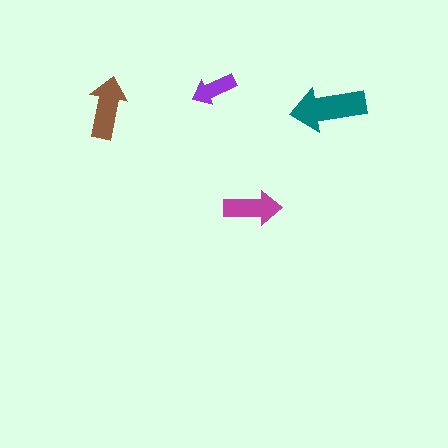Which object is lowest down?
The magenta arrow is bottommost.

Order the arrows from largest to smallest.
the teal one, the brown one, the magenta one, the purple one.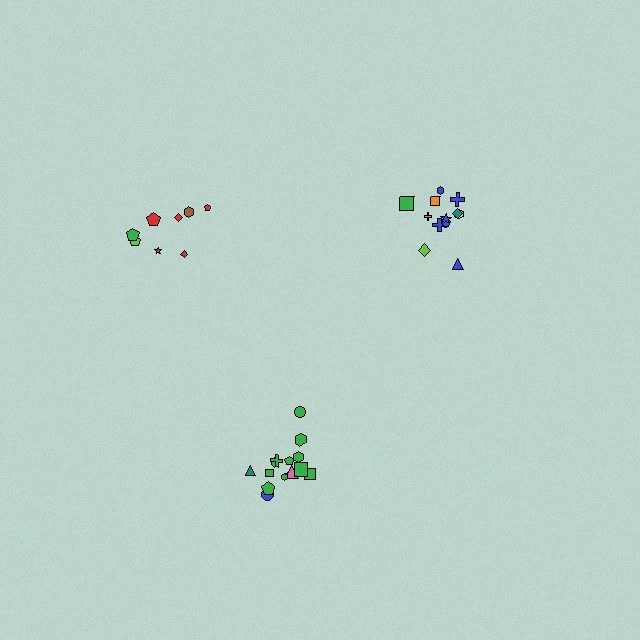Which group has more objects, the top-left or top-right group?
The top-right group.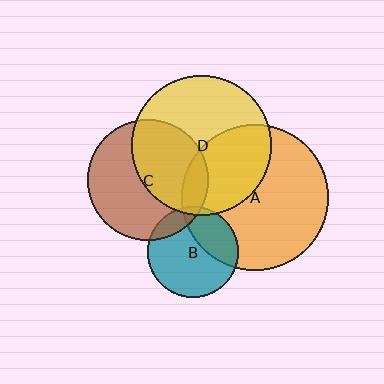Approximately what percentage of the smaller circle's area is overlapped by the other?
Approximately 5%.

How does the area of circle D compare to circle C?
Approximately 1.3 times.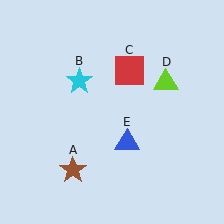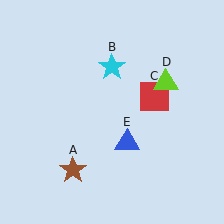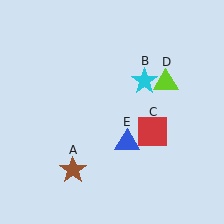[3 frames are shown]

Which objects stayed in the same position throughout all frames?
Brown star (object A) and lime triangle (object D) and blue triangle (object E) remained stationary.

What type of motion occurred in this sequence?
The cyan star (object B), red square (object C) rotated clockwise around the center of the scene.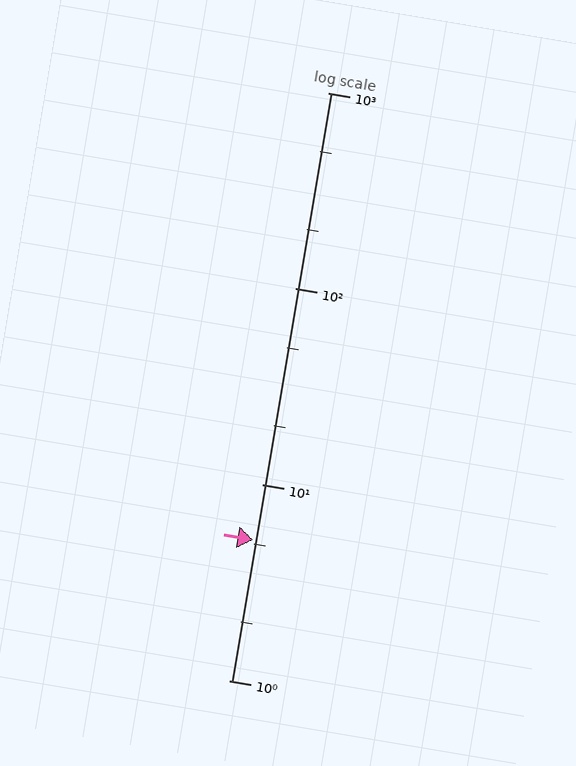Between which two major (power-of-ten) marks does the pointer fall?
The pointer is between 1 and 10.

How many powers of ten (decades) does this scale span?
The scale spans 3 decades, from 1 to 1000.